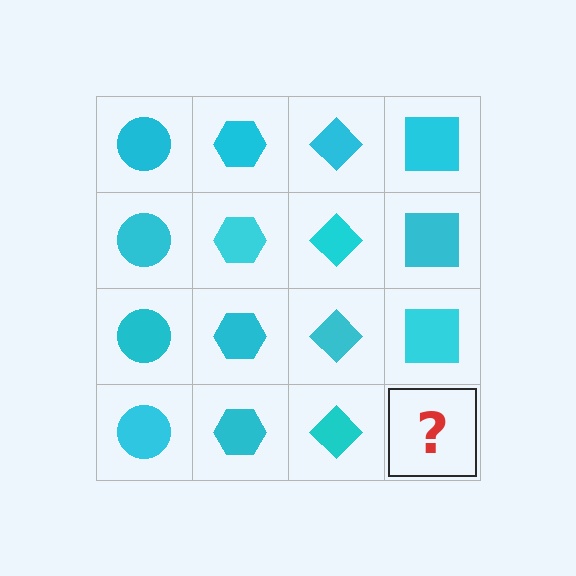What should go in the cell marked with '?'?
The missing cell should contain a cyan square.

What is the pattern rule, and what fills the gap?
The rule is that each column has a consistent shape. The gap should be filled with a cyan square.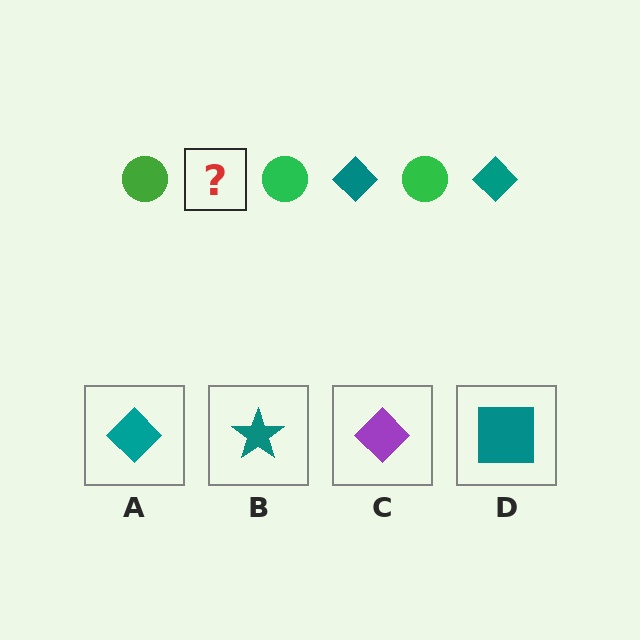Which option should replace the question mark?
Option A.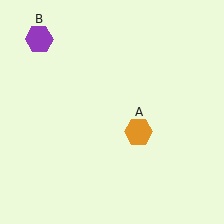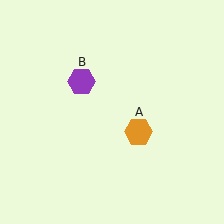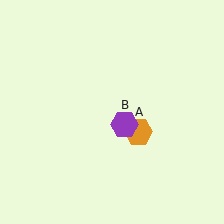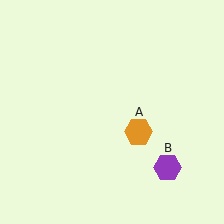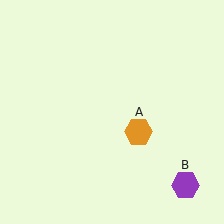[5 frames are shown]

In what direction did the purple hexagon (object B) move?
The purple hexagon (object B) moved down and to the right.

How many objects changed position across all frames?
1 object changed position: purple hexagon (object B).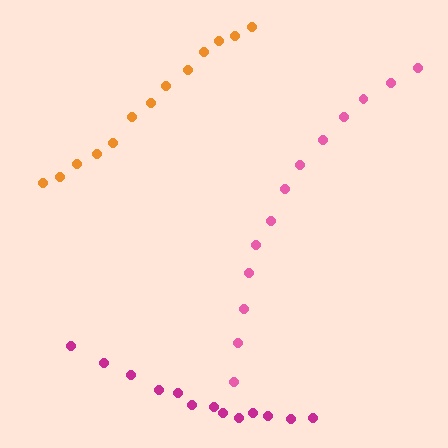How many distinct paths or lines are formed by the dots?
There are 3 distinct paths.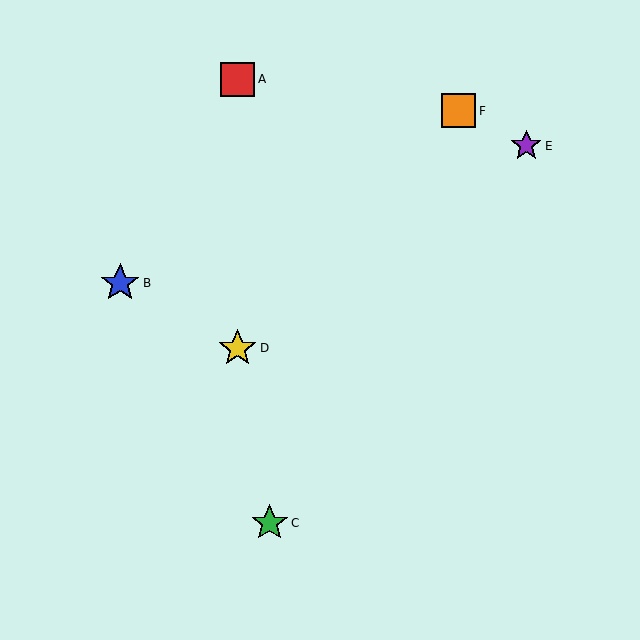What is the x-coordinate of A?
Object A is at x≈238.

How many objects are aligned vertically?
2 objects (A, D) are aligned vertically.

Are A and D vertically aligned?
Yes, both are at x≈238.